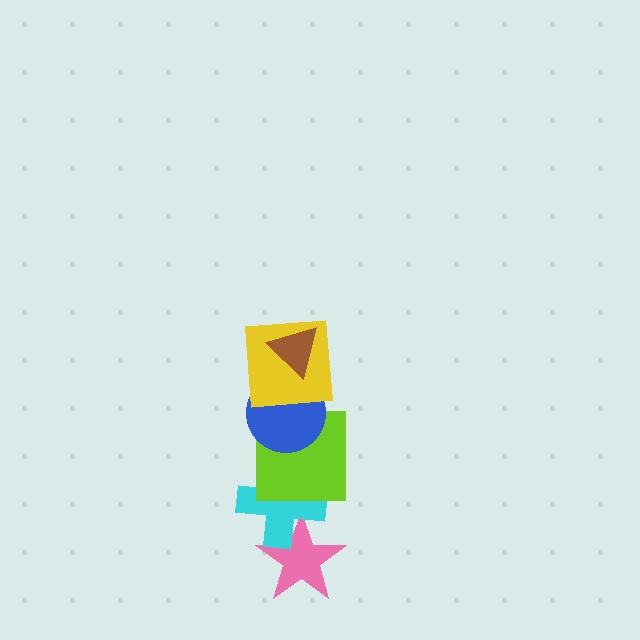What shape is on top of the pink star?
The cyan cross is on top of the pink star.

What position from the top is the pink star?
The pink star is 6th from the top.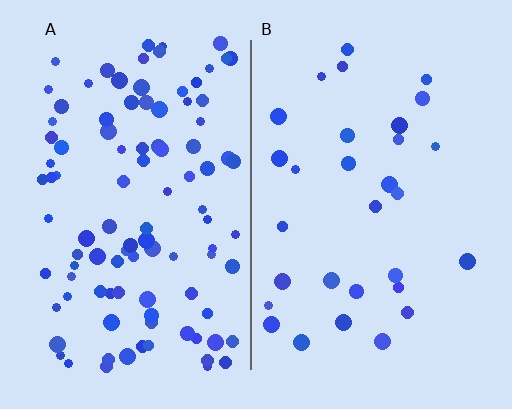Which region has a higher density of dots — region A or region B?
A (the left).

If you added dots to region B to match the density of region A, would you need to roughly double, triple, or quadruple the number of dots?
Approximately triple.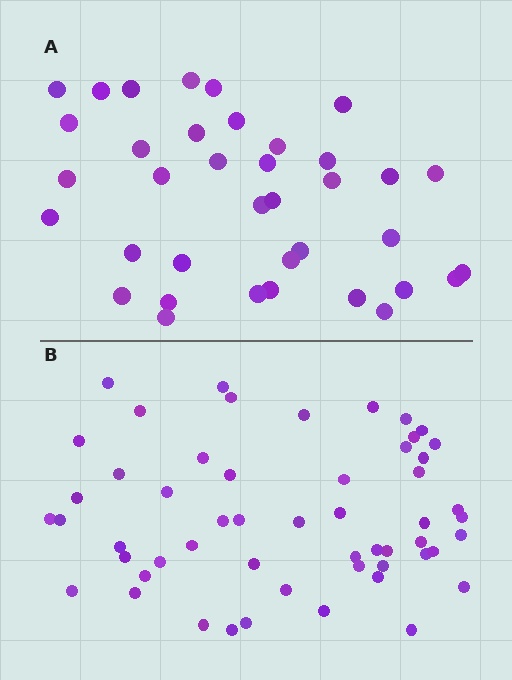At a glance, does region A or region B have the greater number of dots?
Region B (the bottom region) has more dots.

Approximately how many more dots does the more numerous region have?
Region B has approximately 15 more dots than region A.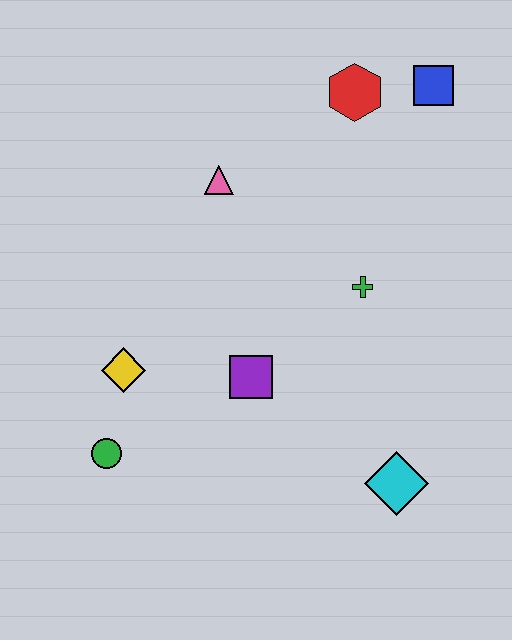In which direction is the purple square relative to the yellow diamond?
The purple square is to the right of the yellow diamond.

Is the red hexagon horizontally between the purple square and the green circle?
No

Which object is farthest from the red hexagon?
The green circle is farthest from the red hexagon.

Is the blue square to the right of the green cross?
Yes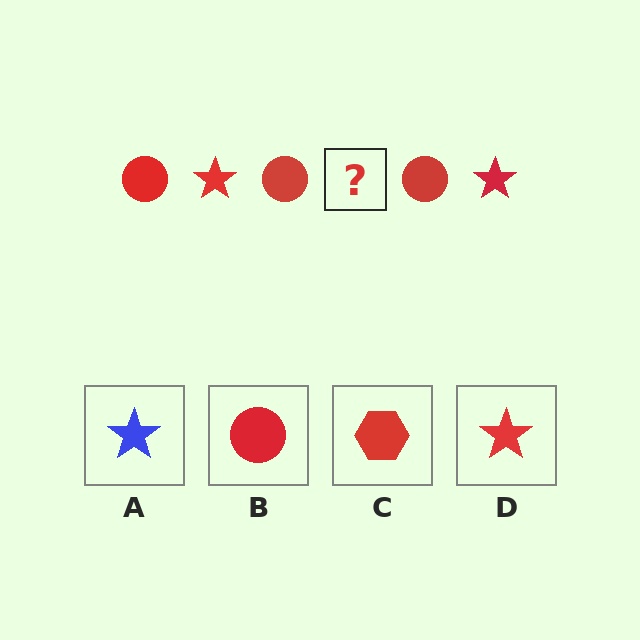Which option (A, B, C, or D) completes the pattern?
D.